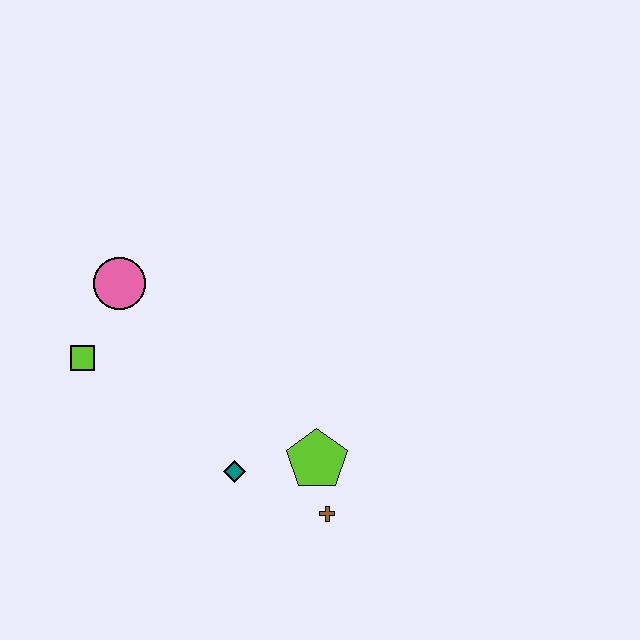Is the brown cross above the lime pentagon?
No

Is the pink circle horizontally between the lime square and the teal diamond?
Yes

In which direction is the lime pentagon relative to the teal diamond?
The lime pentagon is to the right of the teal diamond.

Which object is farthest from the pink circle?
The brown cross is farthest from the pink circle.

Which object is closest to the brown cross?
The lime pentagon is closest to the brown cross.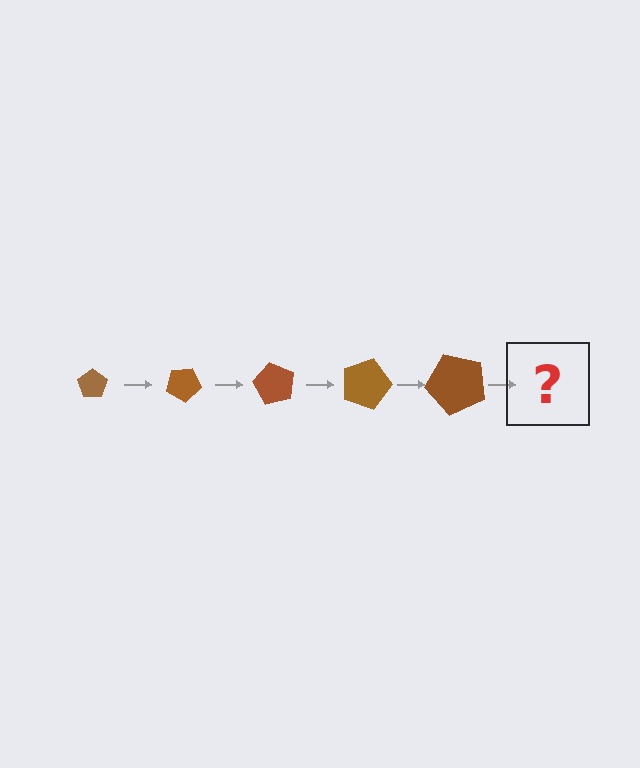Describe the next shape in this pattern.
It should be a pentagon, larger than the previous one and rotated 150 degrees from the start.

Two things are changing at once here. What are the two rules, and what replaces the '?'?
The two rules are that the pentagon grows larger each step and it rotates 30 degrees each step. The '?' should be a pentagon, larger than the previous one and rotated 150 degrees from the start.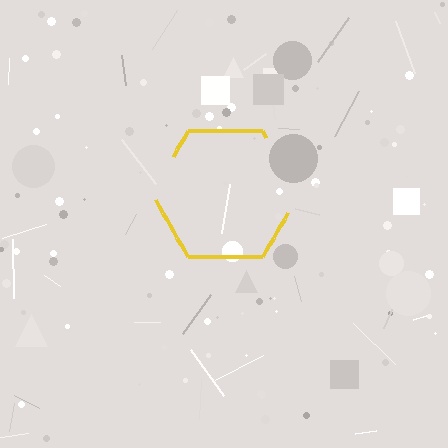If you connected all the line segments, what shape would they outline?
They would outline a hexagon.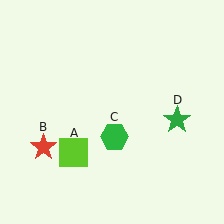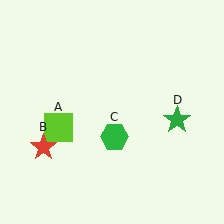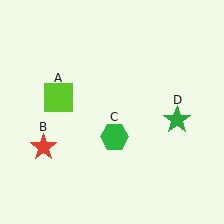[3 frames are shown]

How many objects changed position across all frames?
1 object changed position: lime square (object A).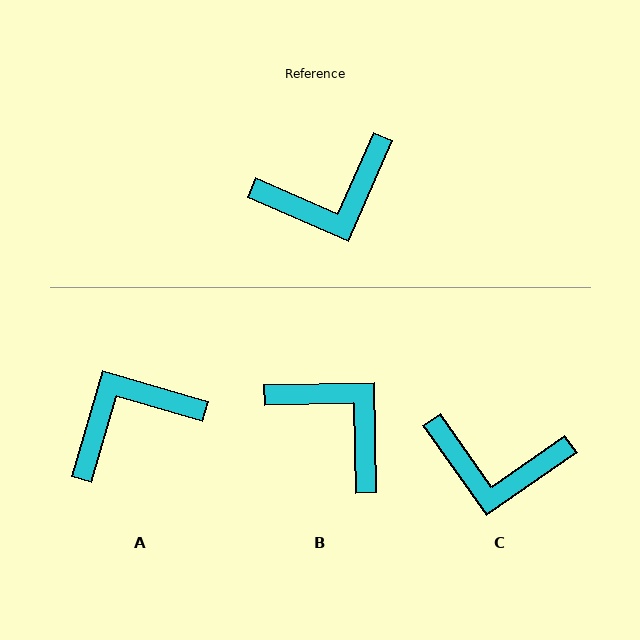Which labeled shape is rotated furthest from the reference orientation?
A, about 173 degrees away.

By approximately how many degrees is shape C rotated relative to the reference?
Approximately 31 degrees clockwise.